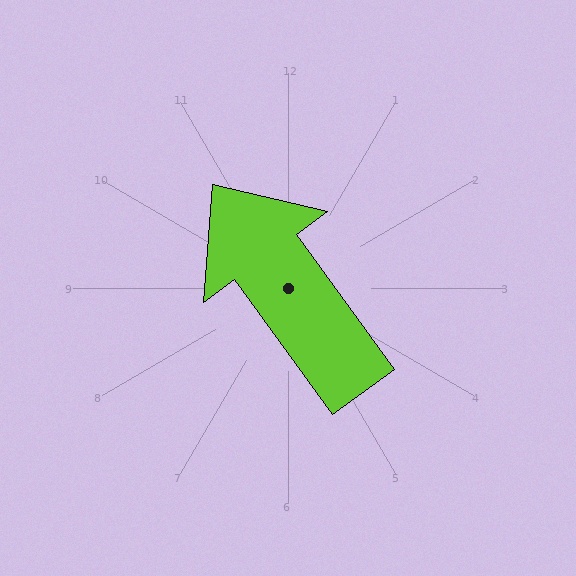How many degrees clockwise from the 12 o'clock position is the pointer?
Approximately 324 degrees.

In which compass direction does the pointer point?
Northwest.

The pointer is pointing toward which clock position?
Roughly 11 o'clock.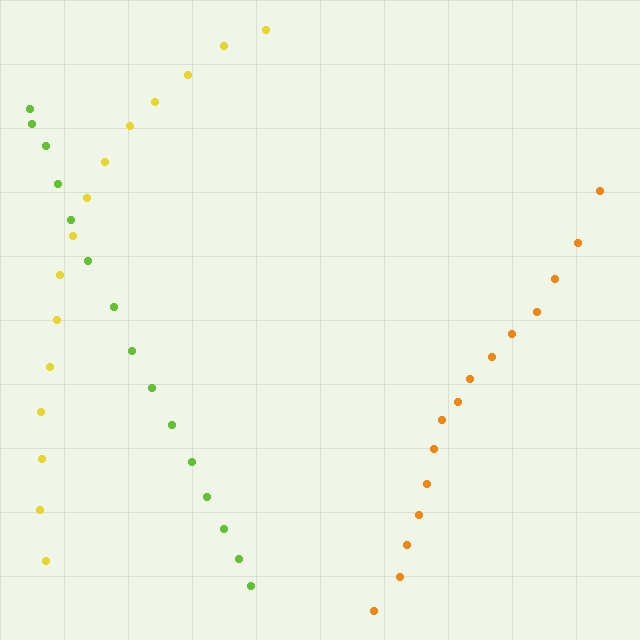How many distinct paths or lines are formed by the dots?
There are 3 distinct paths.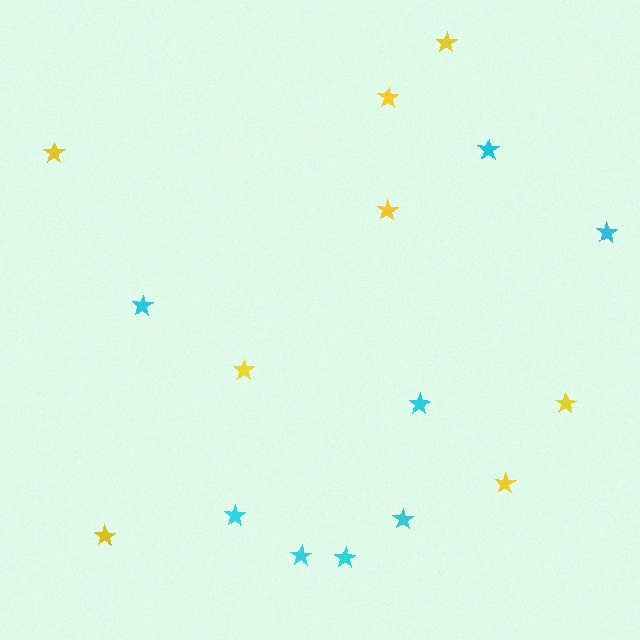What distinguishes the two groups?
There are 2 groups: one group of yellow stars (8) and one group of cyan stars (8).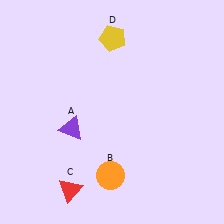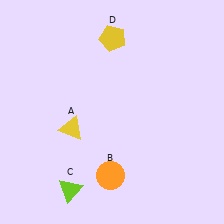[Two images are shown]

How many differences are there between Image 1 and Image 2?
There are 2 differences between the two images.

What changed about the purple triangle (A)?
In Image 1, A is purple. In Image 2, it changed to yellow.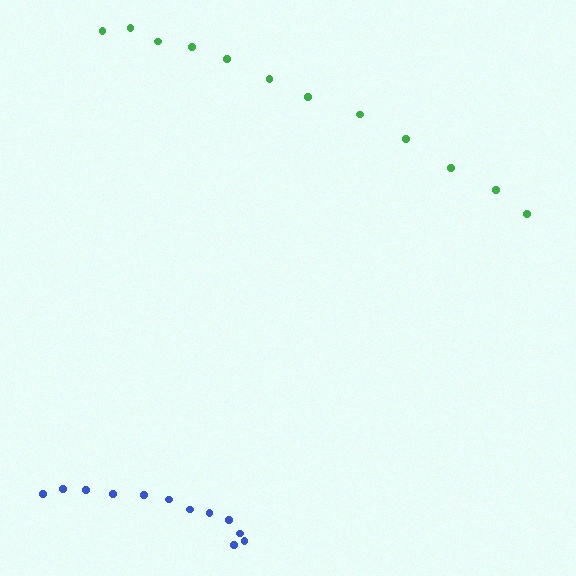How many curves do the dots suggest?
There are 2 distinct paths.